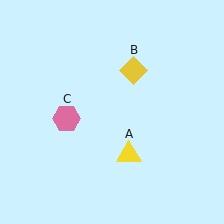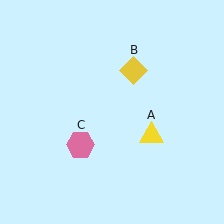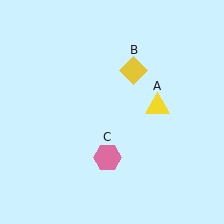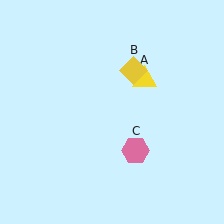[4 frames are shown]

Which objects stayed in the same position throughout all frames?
Yellow diamond (object B) remained stationary.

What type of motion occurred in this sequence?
The yellow triangle (object A), pink hexagon (object C) rotated counterclockwise around the center of the scene.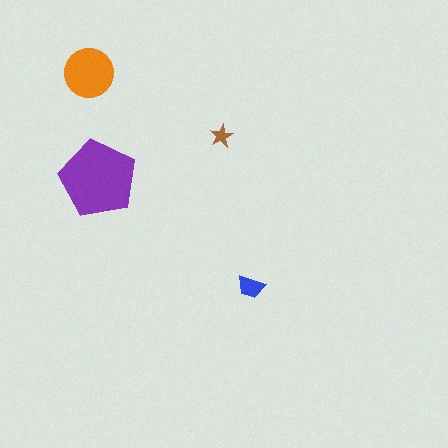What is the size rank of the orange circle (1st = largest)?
2nd.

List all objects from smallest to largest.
The brown star, the blue trapezoid, the orange circle, the purple pentagon.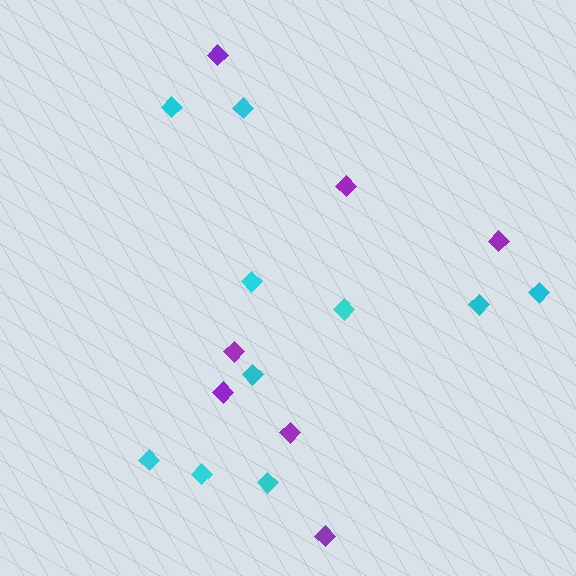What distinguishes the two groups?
There are 2 groups: one group of cyan diamonds (10) and one group of purple diamonds (7).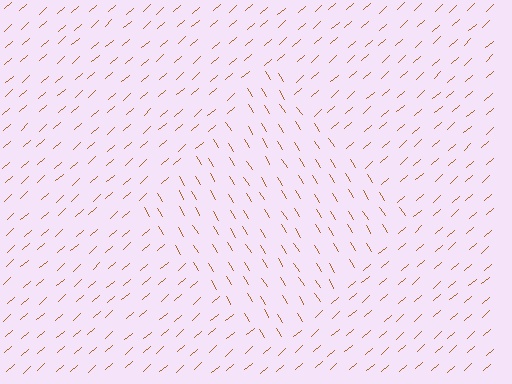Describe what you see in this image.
The image is filled with small brown line segments. A diamond region in the image has lines oriented differently from the surrounding lines, creating a visible texture boundary.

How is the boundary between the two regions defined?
The boundary is defined purely by a change in line orientation (approximately 80 degrees difference). All lines are the same color and thickness.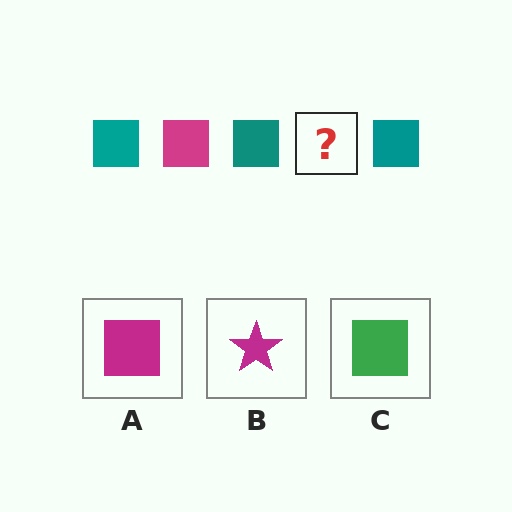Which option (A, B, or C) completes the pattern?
A.